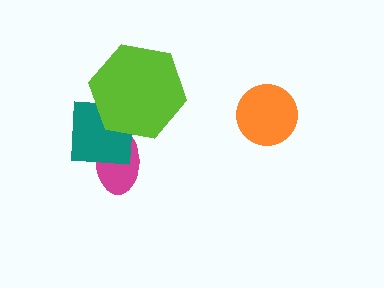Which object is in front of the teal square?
The lime hexagon is in front of the teal square.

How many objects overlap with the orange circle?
0 objects overlap with the orange circle.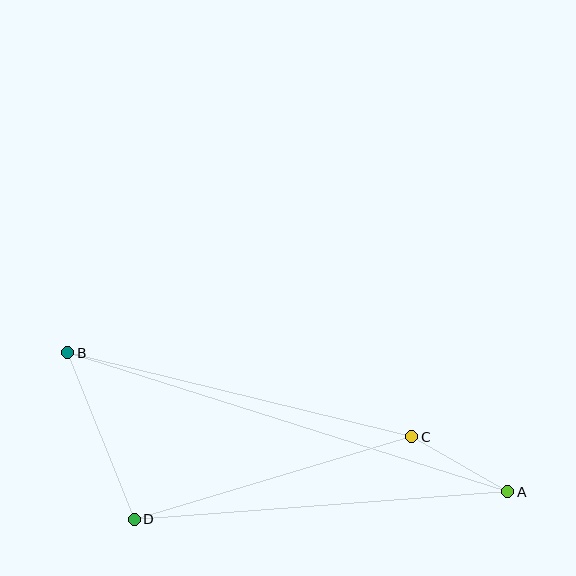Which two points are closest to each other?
Points A and C are closest to each other.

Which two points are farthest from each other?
Points A and B are farthest from each other.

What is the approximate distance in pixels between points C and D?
The distance between C and D is approximately 290 pixels.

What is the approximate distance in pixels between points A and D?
The distance between A and D is approximately 374 pixels.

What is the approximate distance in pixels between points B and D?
The distance between B and D is approximately 180 pixels.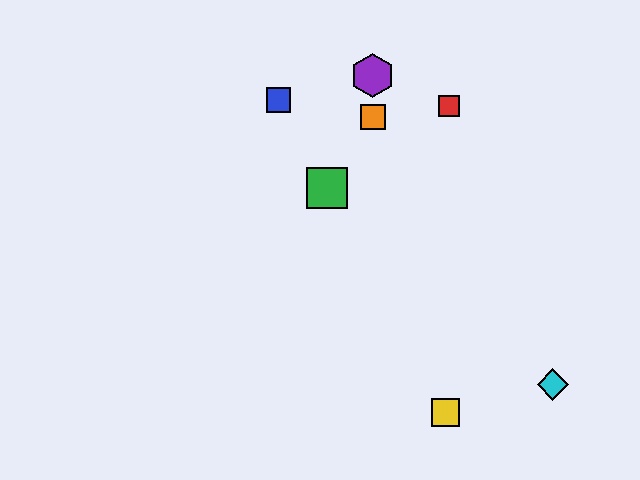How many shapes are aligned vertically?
2 shapes (the purple hexagon, the orange square) are aligned vertically.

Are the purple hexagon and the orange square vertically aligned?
Yes, both are at x≈373.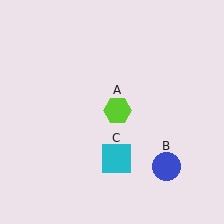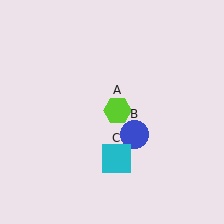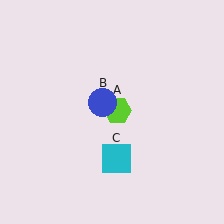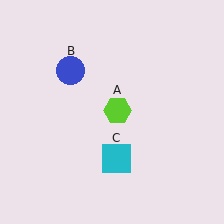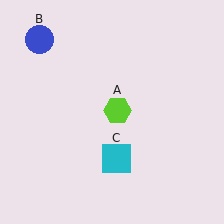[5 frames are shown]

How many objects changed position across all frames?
1 object changed position: blue circle (object B).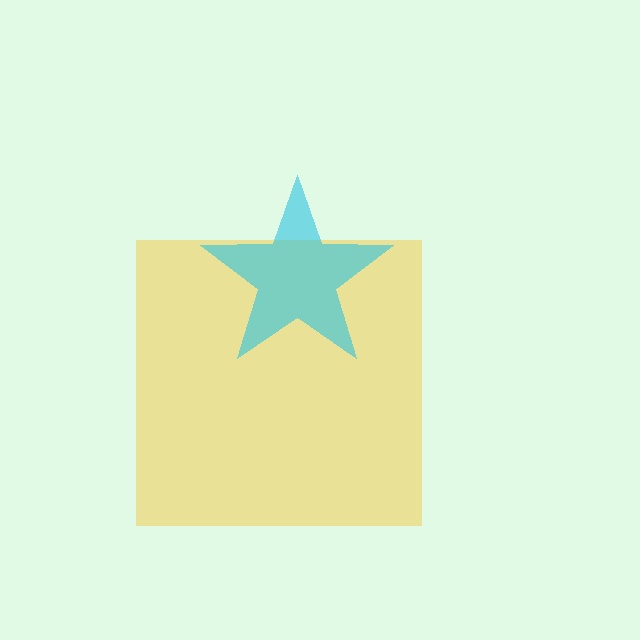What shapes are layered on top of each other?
The layered shapes are: a yellow square, a cyan star.